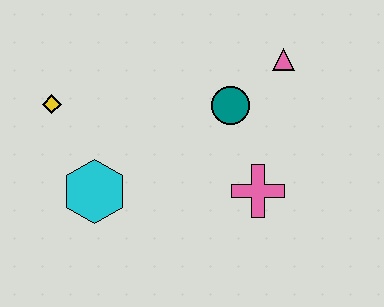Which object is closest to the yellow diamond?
The cyan hexagon is closest to the yellow diamond.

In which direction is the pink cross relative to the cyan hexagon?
The pink cross is to the right of the cyan hexagon.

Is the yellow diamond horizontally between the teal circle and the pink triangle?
No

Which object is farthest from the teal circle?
The yellow diamond is farthest from the teal circle.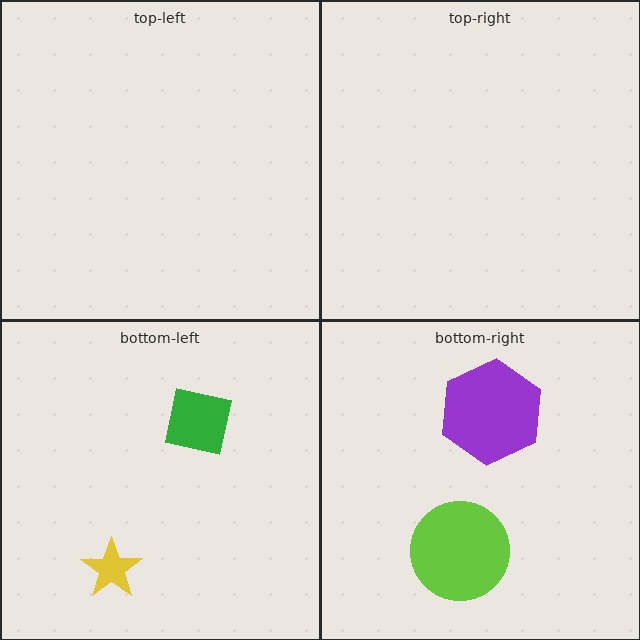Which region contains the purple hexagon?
The bottom-right region.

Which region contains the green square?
The bottom-left region.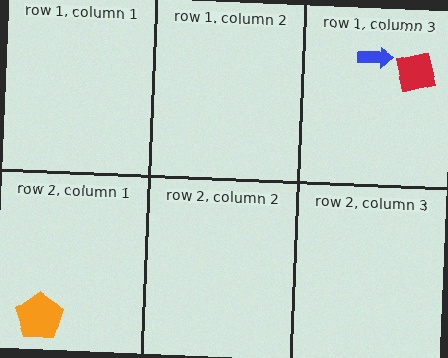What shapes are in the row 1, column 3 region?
The blue arrow, the red square.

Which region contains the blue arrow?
The row 1, column 3 region.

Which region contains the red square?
The row 1, column 3 region.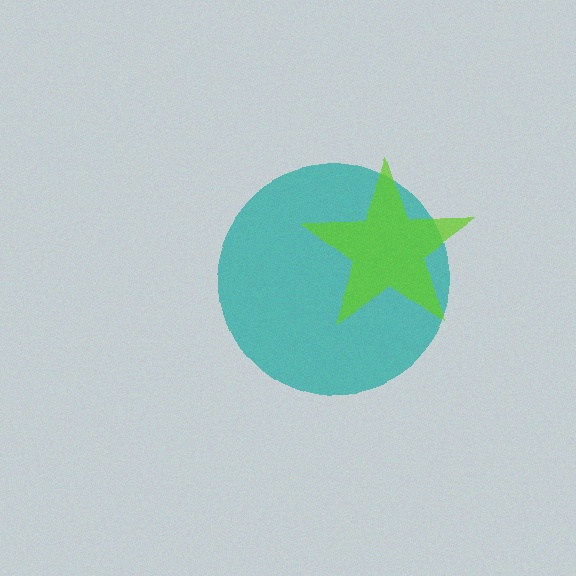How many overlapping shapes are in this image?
There are 2 overlapping shapes in the image.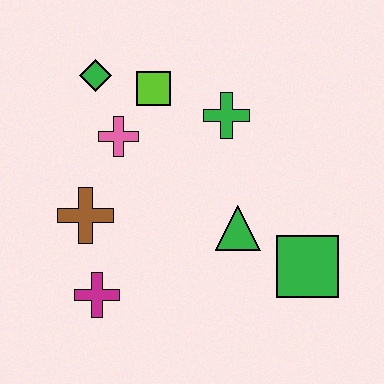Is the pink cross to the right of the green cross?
No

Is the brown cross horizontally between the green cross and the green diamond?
No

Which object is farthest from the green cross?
The magenta cross is farthest from the green cross.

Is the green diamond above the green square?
Yes